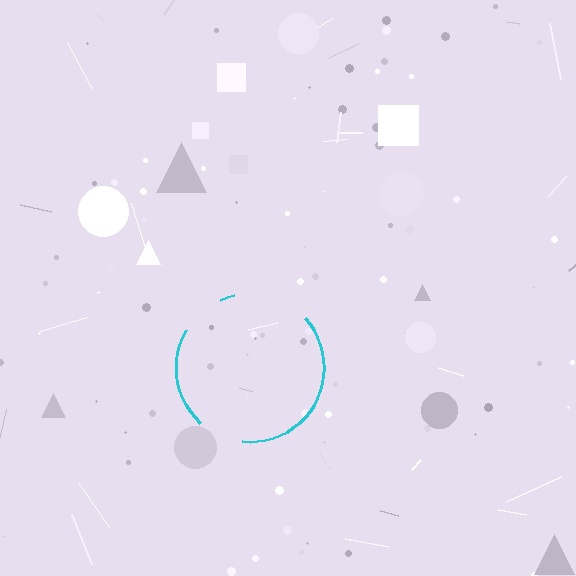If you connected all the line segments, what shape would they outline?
They would outline a circle.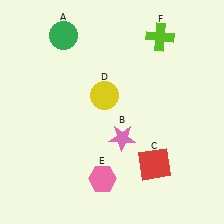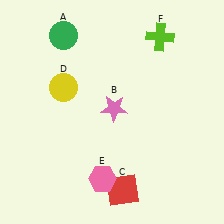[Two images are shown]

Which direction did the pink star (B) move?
The pink star (B) moved up.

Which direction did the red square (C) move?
The red square (C) moved left.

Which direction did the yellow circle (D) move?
The yellow circle (D) moved left.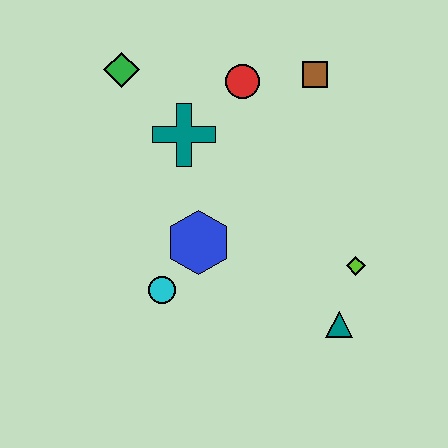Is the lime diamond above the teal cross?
No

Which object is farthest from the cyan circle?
The brown square is farthest from the cyan circle.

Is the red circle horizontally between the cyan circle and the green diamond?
No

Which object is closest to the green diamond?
The teal cross is closest to the green diamond.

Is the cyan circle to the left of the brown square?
Yes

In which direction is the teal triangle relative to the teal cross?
The teal triangle is below the teal cross.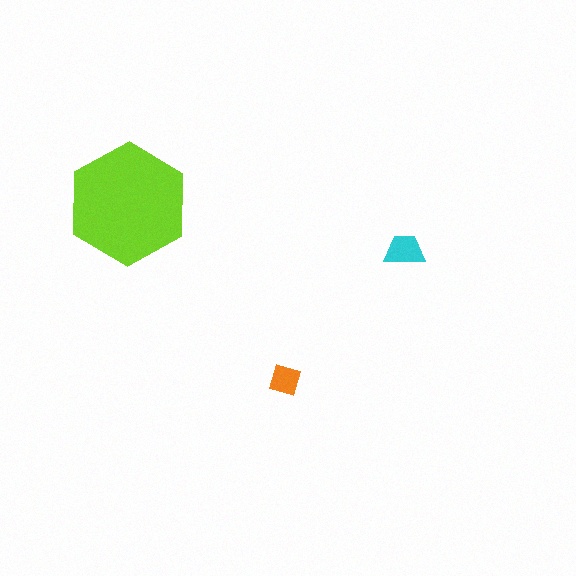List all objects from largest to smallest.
The lime hexagon, the cyan trapezoid, the orange diamond.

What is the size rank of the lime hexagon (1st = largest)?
1st.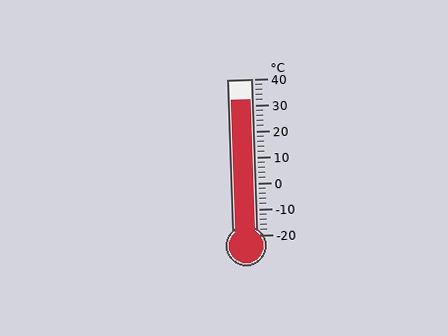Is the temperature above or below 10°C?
The temperature is above 10°C.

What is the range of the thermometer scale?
The thermometer scale ranges from -20°C to 40°C.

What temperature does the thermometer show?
The thermometer shows approximately 32°C.